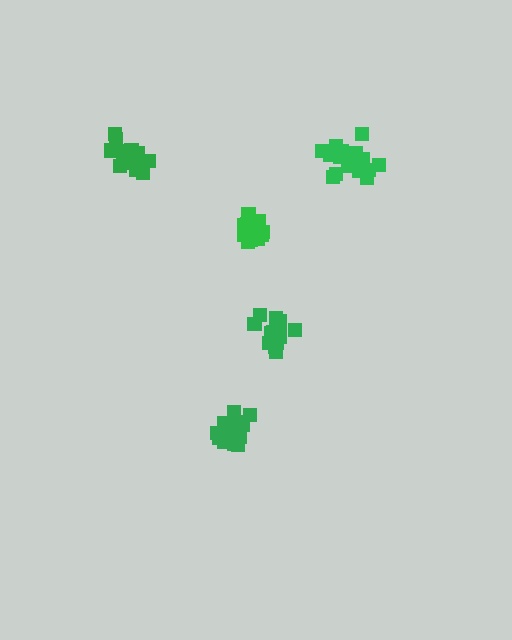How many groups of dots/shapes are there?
There are 5 groups.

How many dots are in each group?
Group 1: 19 dots, Group 2: 20 dots, Group 3: 14 dots, Group 4: 18 dots, Group 5: 18 dots (89 total).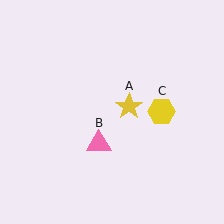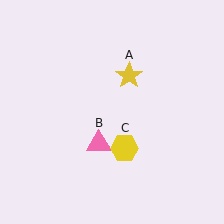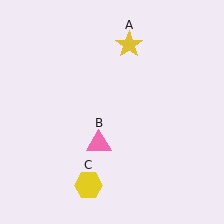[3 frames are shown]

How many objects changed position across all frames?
2 objects changed position: yellow star (object A), yellow hexagon (object C).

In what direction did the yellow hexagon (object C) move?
The yellow hexagon (object C) moved down and to the left.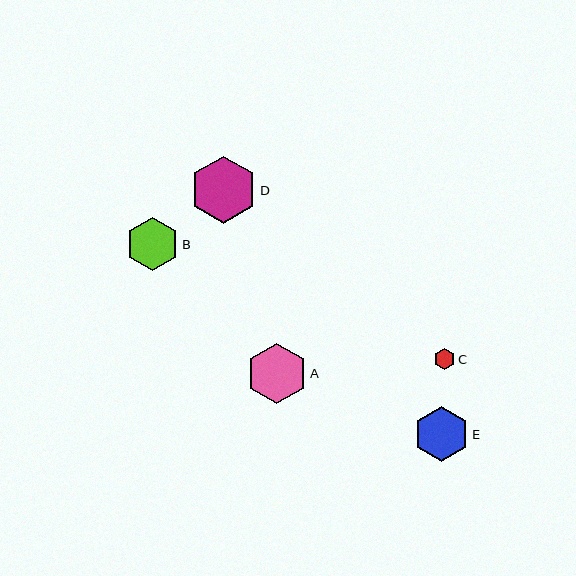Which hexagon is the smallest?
Hexagon C is the smallest with a size of approximately 20 pixels.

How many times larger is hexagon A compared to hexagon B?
Hexagon A is approximately 1.1 times the size of hexagon B.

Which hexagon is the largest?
Hexagon D is the largest with a size of approximately 67 pixels.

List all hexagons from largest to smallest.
From largest to smallest: D, A, E, B, C.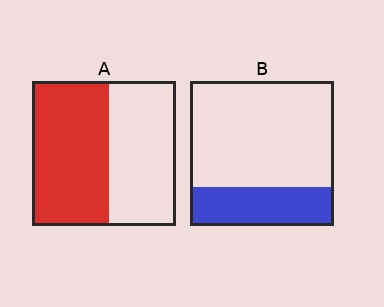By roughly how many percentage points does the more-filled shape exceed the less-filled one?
By roughly 25 percentage points (A over B).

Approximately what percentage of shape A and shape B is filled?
A is approximately 55% and B is approximately 25%.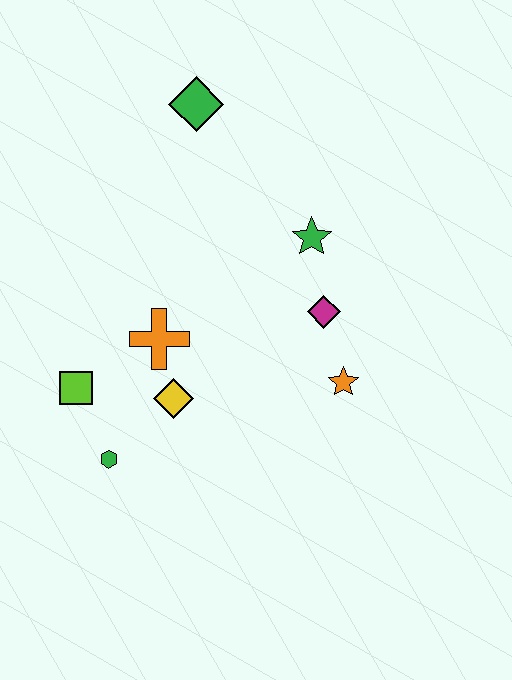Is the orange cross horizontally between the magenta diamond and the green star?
No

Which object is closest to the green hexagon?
The lime square is closest to the green hexagon.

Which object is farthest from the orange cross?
The green diamond is farthest from the orange cross.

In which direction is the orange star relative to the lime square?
The orange star is to the right of the lime square.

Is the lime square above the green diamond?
No